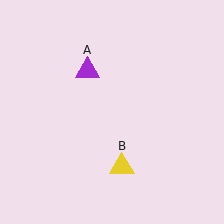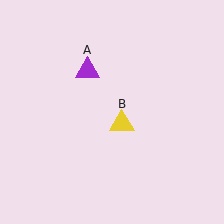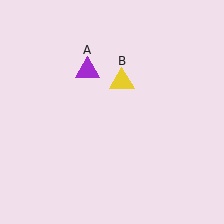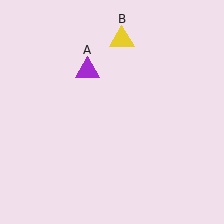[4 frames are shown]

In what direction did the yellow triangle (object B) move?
The yellow triangle (object B) moved up.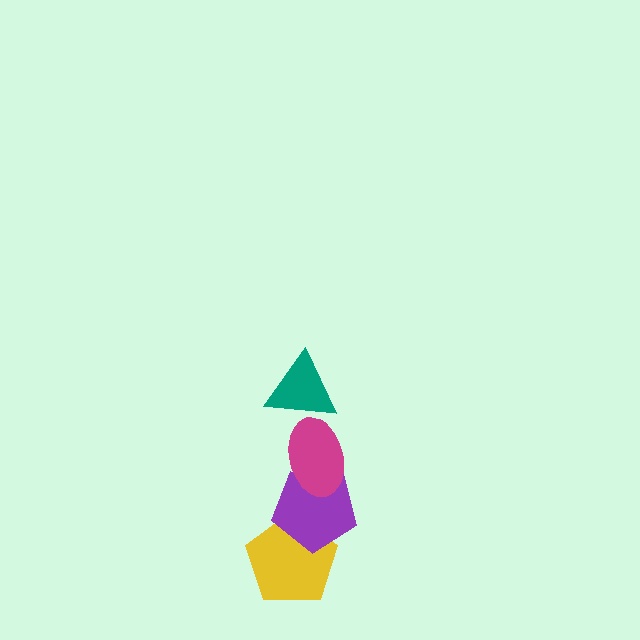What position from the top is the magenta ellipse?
The magenta ellipse is 2nd from the top.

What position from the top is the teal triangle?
The teal triangle is 1st from the top.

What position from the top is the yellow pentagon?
The yellow pentagon is 4th from the top.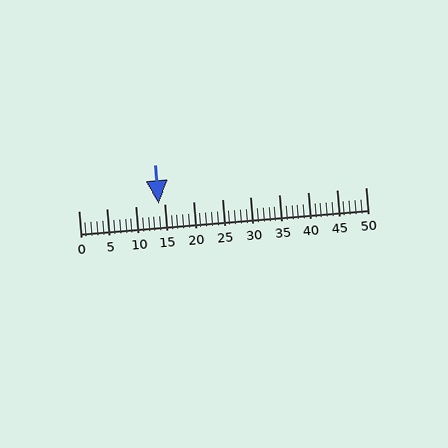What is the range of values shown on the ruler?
The ruler shows values from 0 to 50.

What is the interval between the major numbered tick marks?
The major tick marks are spaced 5 units apart.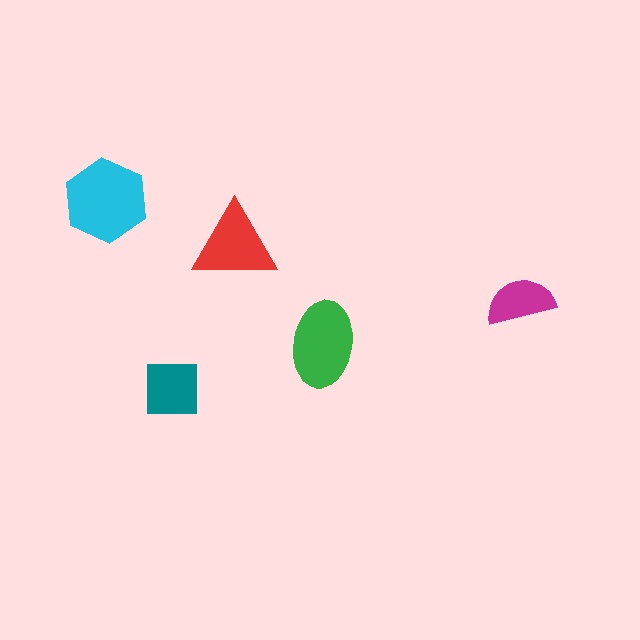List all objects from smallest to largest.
The magenta semicircle, the teal square, the red triangle, the green ellipse, the cyan hexagon.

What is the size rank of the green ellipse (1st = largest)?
2nd.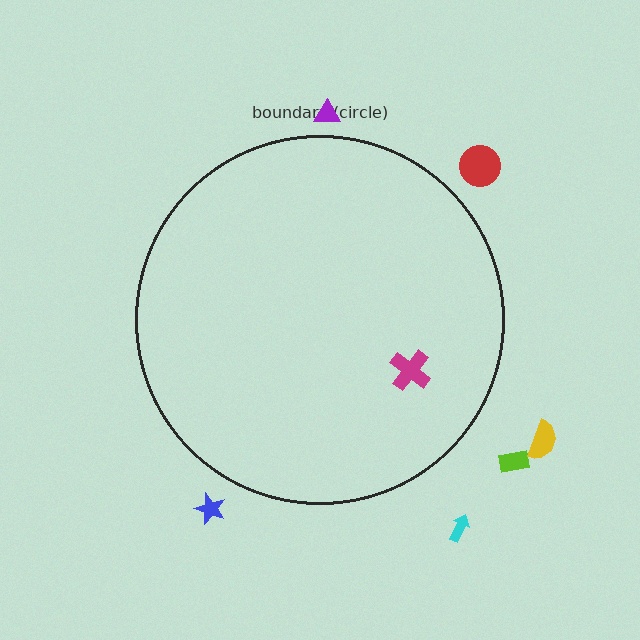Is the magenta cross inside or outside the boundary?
Inside.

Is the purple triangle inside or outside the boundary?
Outside.